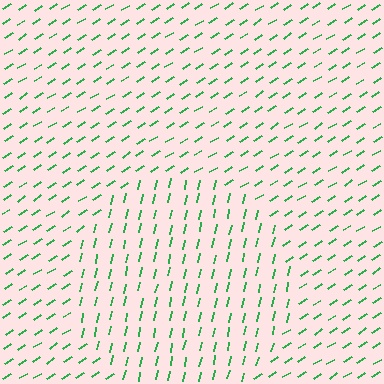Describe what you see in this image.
The image is filled with small green line segments. A circle region in the image has lines oriented differently from the surrounding lines, creating a visible texture boundary.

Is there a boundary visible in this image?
Yes, there is a texture boundary formed by a change in line orientation.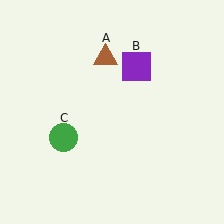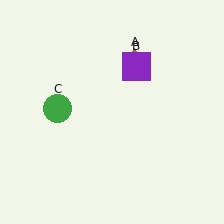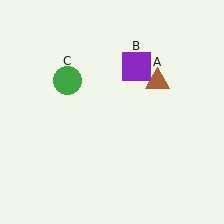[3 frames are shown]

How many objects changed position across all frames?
2 objects changed position: brown triangle (object A), green circle (object C).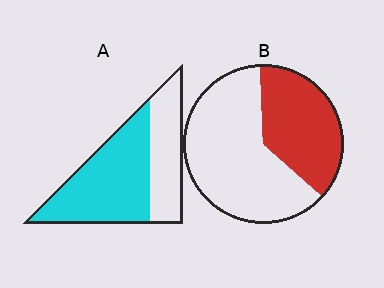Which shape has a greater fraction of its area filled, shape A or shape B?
Shape A.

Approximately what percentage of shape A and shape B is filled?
A is approximately 65% and B is approximately 40%.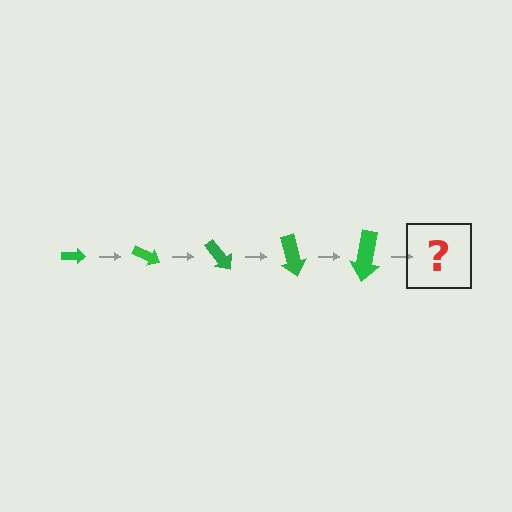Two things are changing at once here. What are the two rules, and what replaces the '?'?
The two rules are that the arrow grows larger each step and it rotates 25 degrees each step. The '?' should be an arrow, larger than the previous one and rotated 125 degrees from the start.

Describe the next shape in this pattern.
It should be an arrow, larger than the previous one and rotated 125 degrees from the start.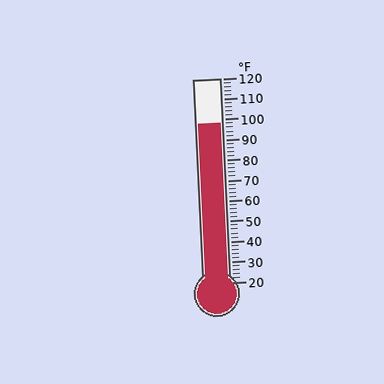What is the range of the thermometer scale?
The thermometer scale ranges from 20°F to 120°F.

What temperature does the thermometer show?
The thermometer shows approximately 98°F.